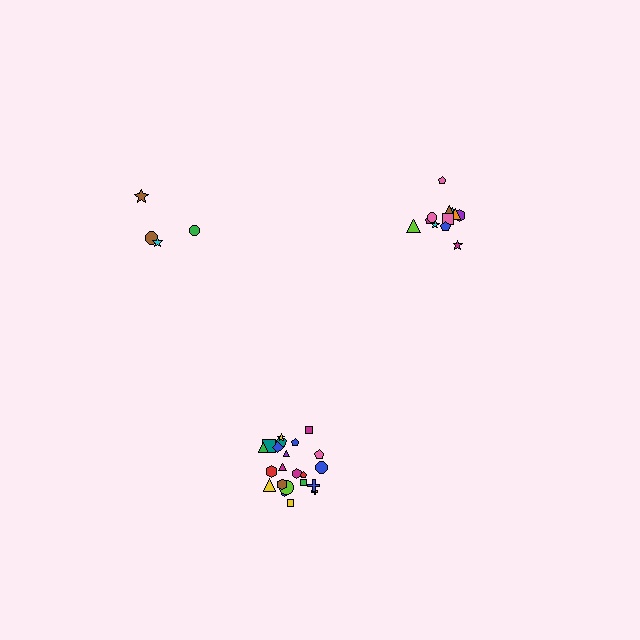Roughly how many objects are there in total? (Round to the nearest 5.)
Roughly 40 objects in total.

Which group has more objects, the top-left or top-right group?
The top-right group.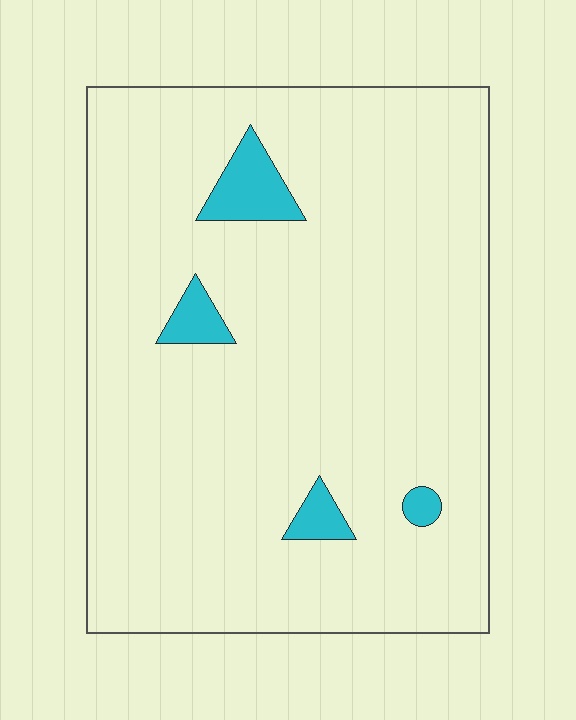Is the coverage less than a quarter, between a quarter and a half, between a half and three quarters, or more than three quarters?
Less than a quarter.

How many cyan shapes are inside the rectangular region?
4.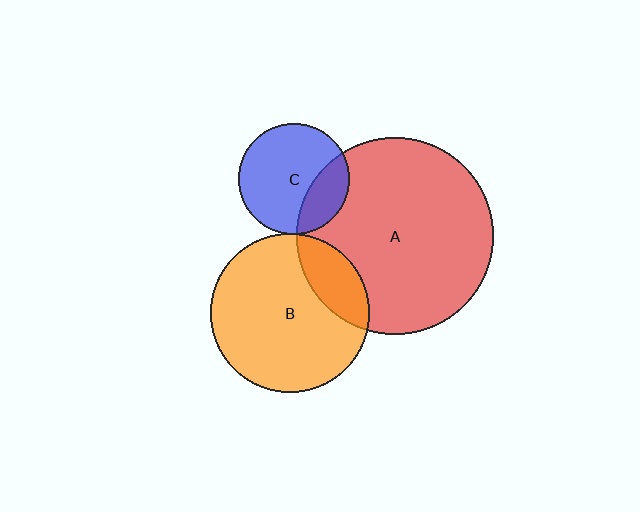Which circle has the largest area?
Circle A (red).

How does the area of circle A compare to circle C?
Approximately 3.1 times.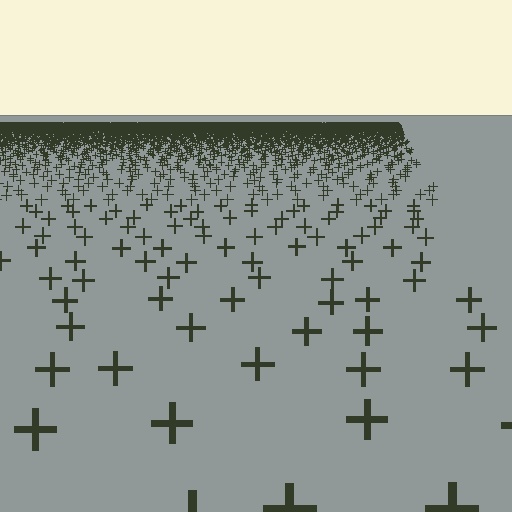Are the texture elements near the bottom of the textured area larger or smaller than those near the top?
Larger. Near the bottom, elements are closer to the viewer and appear at a bigger on-screen size.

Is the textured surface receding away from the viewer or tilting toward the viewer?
The surface is receding away from the viewer. Texture elements get smaller and denser toward the top.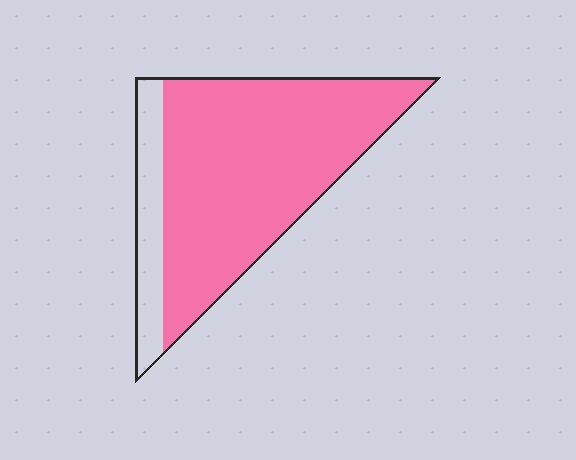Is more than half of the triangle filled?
Yes.